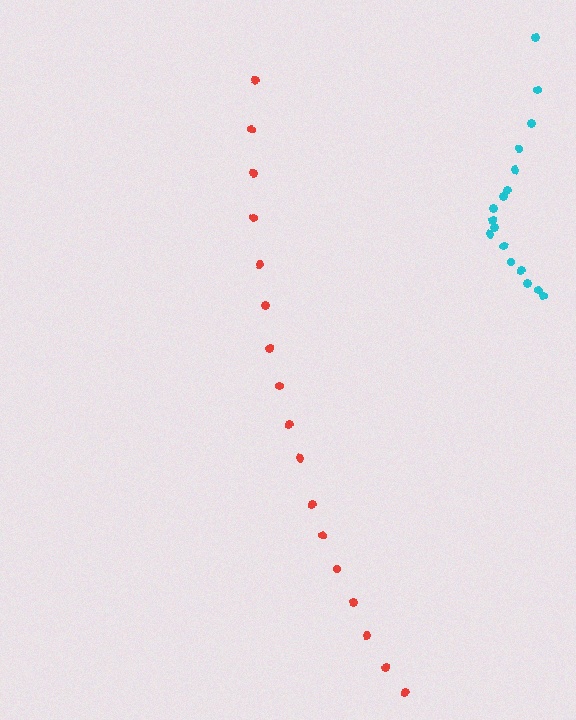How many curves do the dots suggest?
There are 2 distinct paths.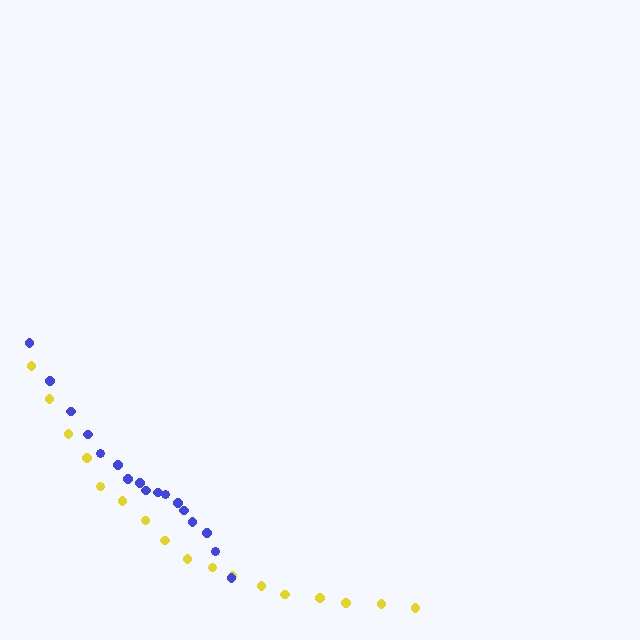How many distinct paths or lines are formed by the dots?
There are 2 distinct paths.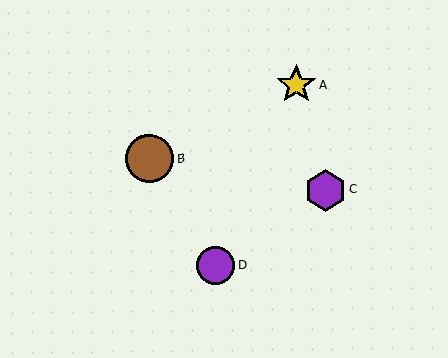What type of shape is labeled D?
Shape D is a purple circle.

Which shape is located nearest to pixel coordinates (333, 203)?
The purple hexagon (labeled C) at (326, 190) is nearest to that location.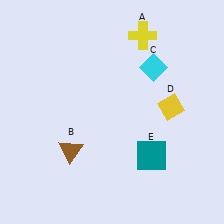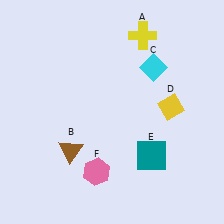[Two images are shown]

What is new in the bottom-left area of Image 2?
A pink hexagon (F) was added in the bottom-left area of Image 2.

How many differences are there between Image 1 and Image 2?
There is 1 difference between the two images.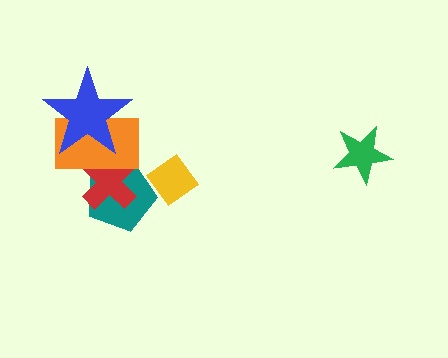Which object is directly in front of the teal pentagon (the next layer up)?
The red cross is directly in front of the teal pentagon.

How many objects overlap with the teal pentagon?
3 objects overlap with the teal pentagon.